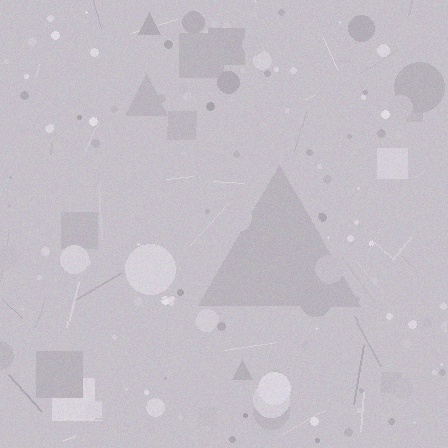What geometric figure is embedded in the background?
A triangle is embedded in the background.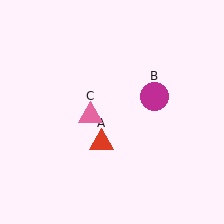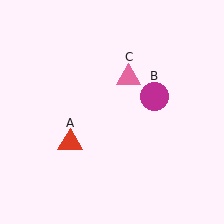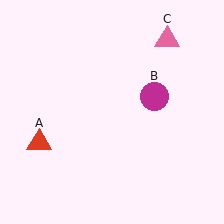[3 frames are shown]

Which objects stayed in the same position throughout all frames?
Magenta circle (object B) remained stationary.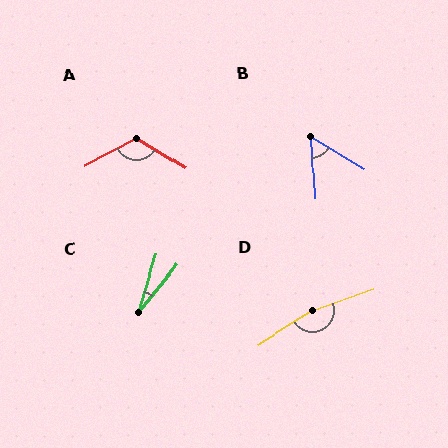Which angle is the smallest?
C, at approximately 23 degrees.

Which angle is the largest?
D, at approximately 167 degrees.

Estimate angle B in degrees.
Approximately 56 degrees.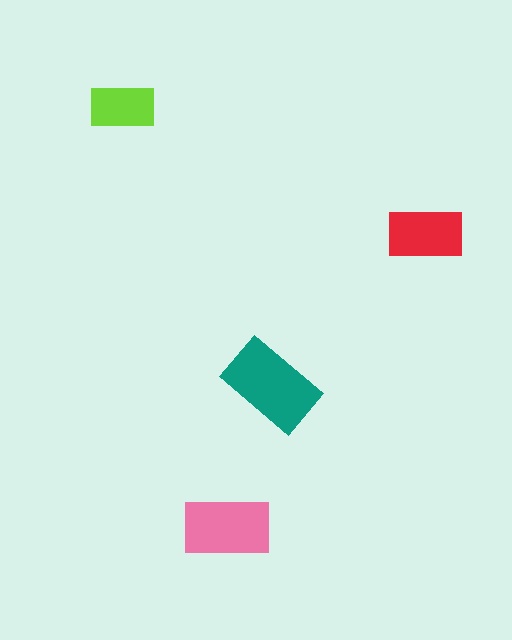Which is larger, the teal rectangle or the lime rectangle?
The teal one.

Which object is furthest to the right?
The red rectangle is rightmost.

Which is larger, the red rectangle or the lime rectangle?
The red one.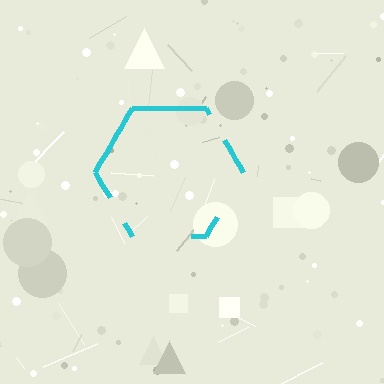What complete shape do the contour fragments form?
The contour fragments form a hexagon.